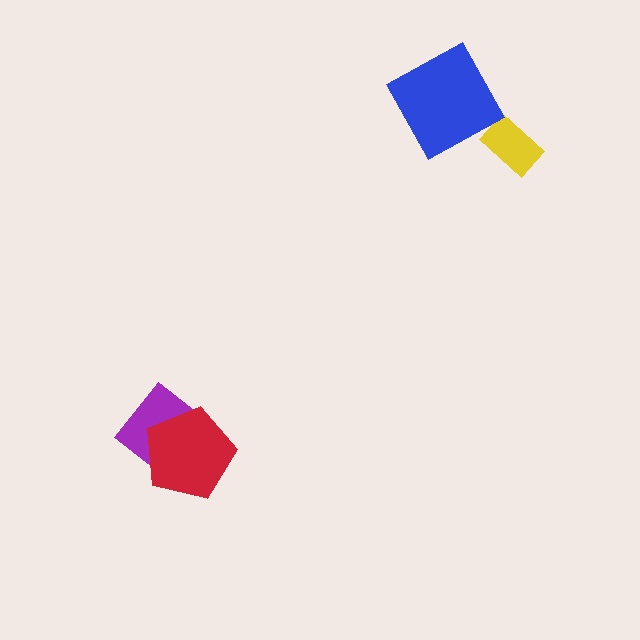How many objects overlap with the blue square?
0 objects overlap with the blue square.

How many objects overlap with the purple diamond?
1 object overlaps with the purple diamond.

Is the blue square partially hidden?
No, no other shape covers it.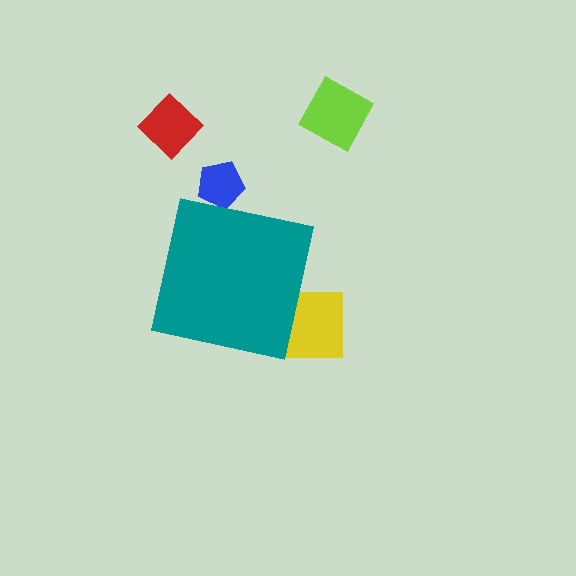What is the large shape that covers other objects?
A teal square.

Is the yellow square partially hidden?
Yes, the yellow square is partially hidden behind the teal square.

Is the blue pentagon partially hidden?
Yes, the blue pentagon is partially hidden behind the teal square.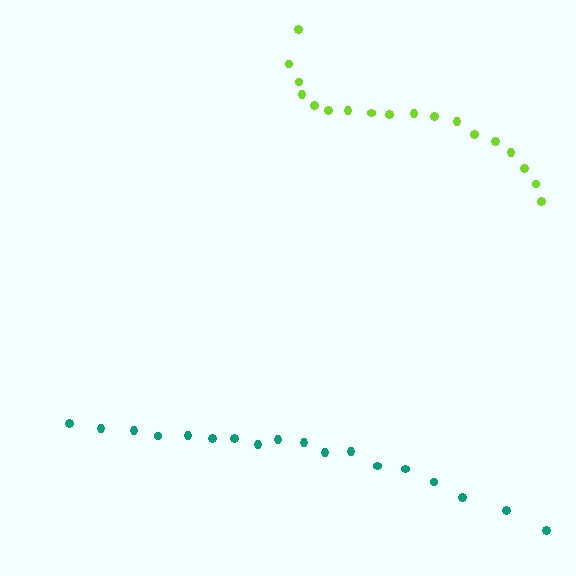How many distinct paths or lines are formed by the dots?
There are 2 distinct paths.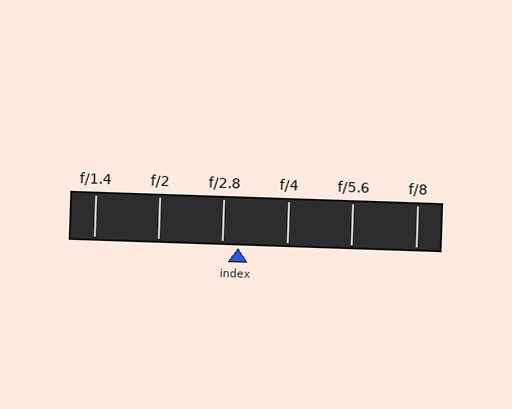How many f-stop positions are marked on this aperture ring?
There are 6 f-stop positions marked.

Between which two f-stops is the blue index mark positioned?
The index mark is between f/2.8 and f/4.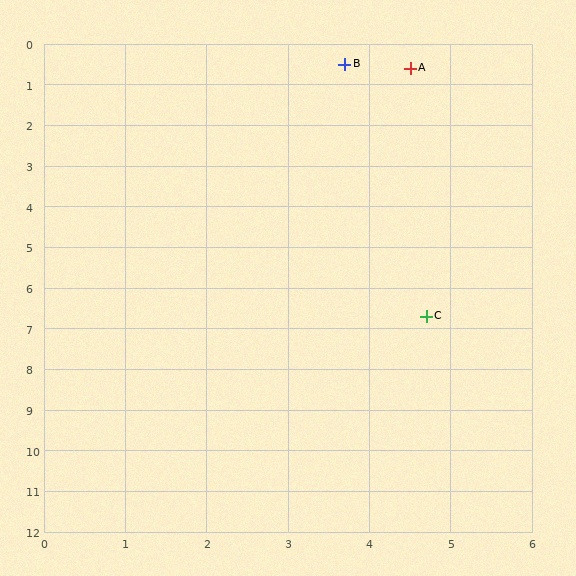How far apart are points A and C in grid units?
Points A and C are about 6.1 grid units apart.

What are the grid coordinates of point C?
Point C is at approximately (4.7, 6.7).